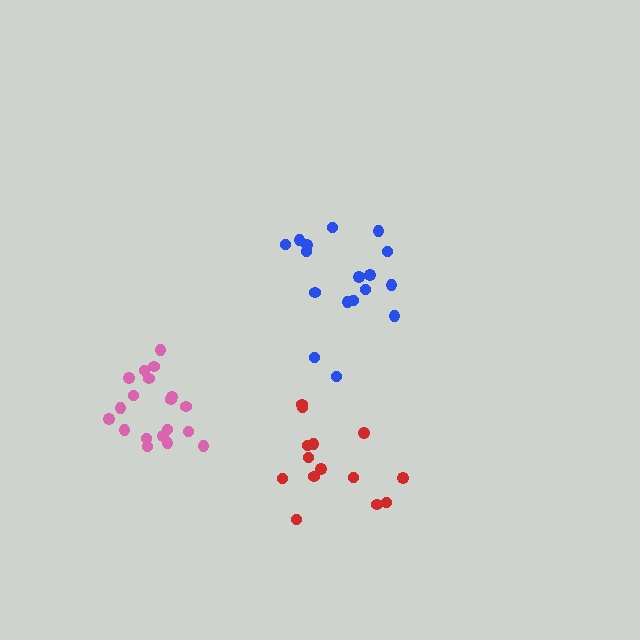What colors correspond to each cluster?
The clusters are colored: pink, blue, red.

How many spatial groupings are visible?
There are 3 spatial groupings.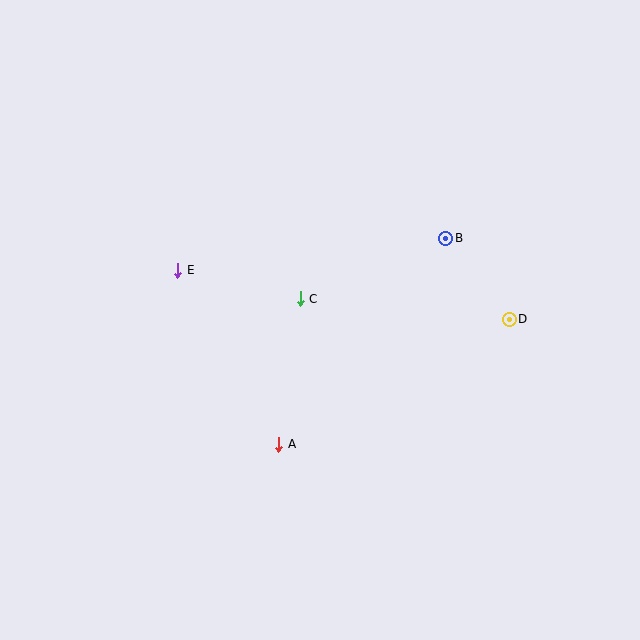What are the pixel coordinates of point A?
Point A is at (279, 444).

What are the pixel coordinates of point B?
Point B is at (446, 238).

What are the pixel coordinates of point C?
Point C is at (300, 299).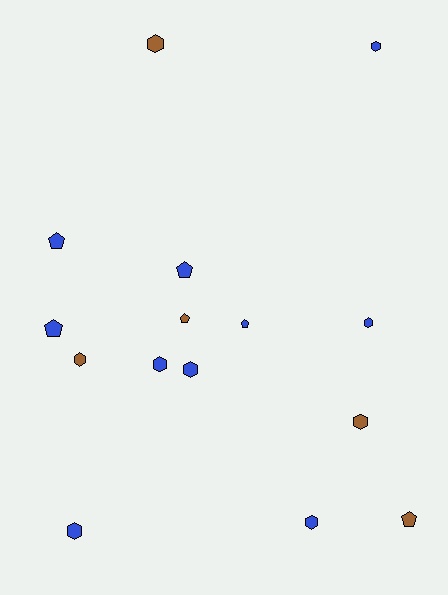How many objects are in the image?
There are 15 objects.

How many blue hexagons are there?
There are 6 blue hexagons.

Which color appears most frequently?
Blue, with 10 objects.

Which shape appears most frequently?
Hexagon, with 9 objects.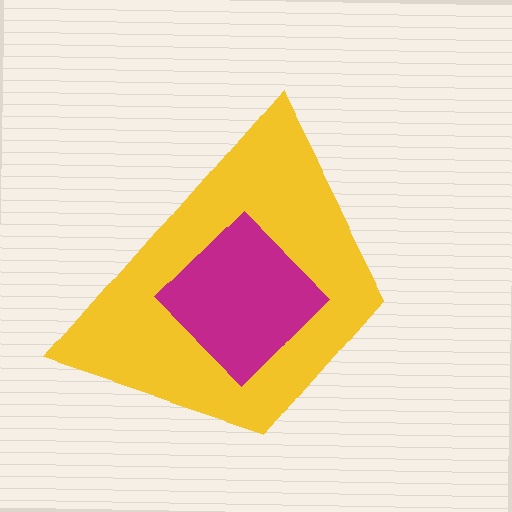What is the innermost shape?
The magenta diamond.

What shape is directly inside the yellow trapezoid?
The magenta diamond.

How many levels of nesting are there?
2.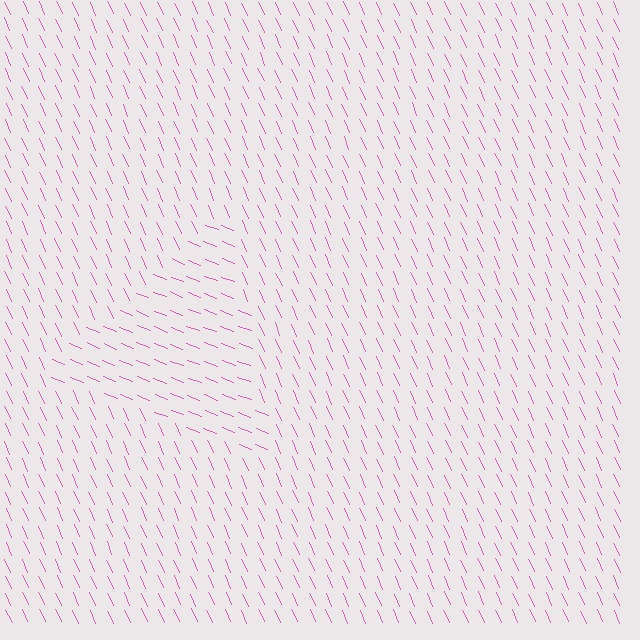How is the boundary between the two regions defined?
The boundary is defined purely by a change in line orientation (approximately 45 degrees difference). All lines are the same color and thickness.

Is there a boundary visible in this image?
Yes, there is a texture boundary formed by a change in line orientation.